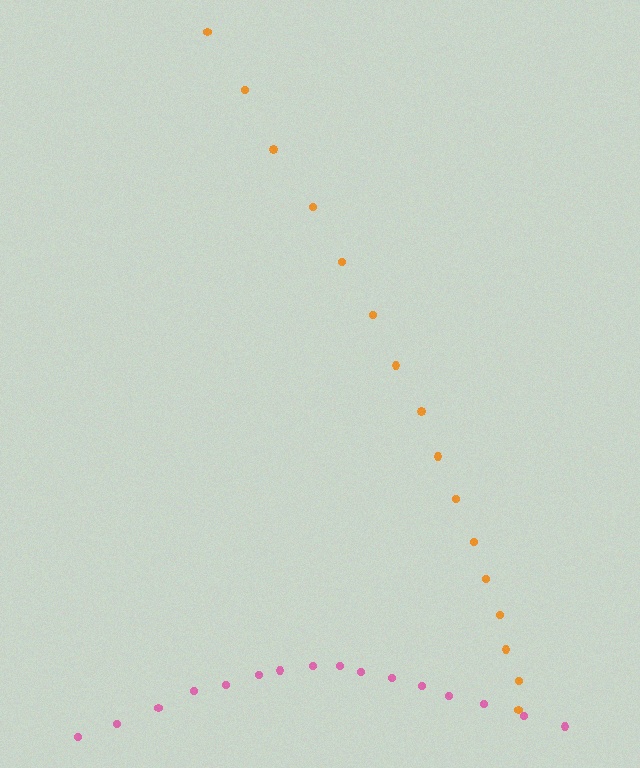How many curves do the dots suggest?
There are 2 distinct paths.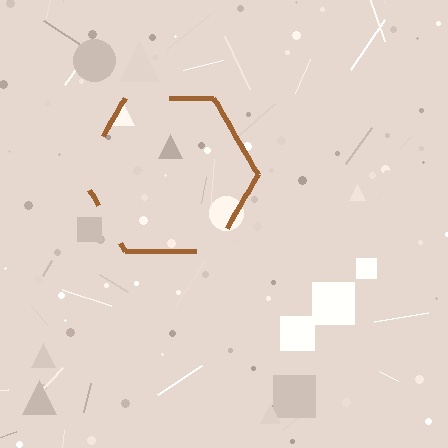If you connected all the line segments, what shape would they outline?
They would outline a hexagon.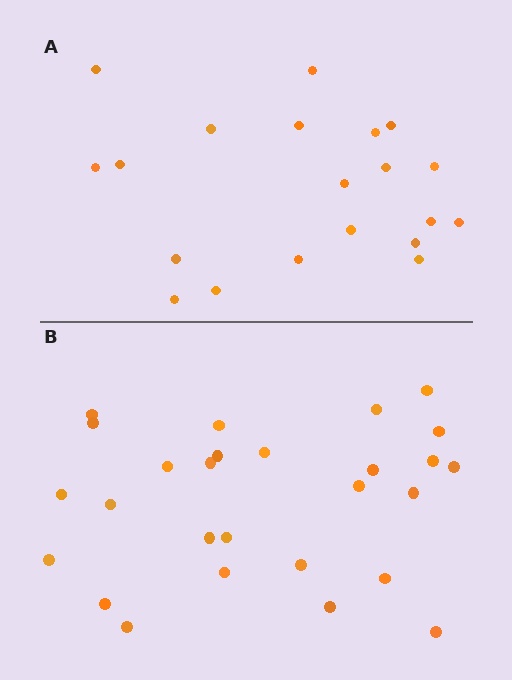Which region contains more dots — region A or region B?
Region B (the bottom region) has more dots.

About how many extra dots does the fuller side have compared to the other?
Region B has roughly 8 or so more dots than region A.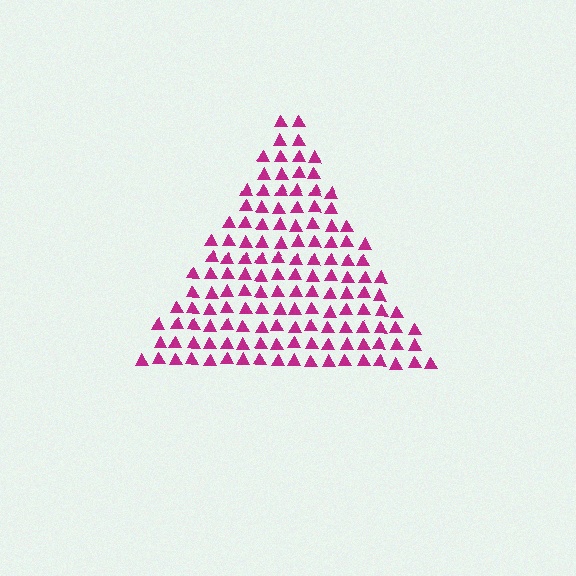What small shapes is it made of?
It is made of small triangles.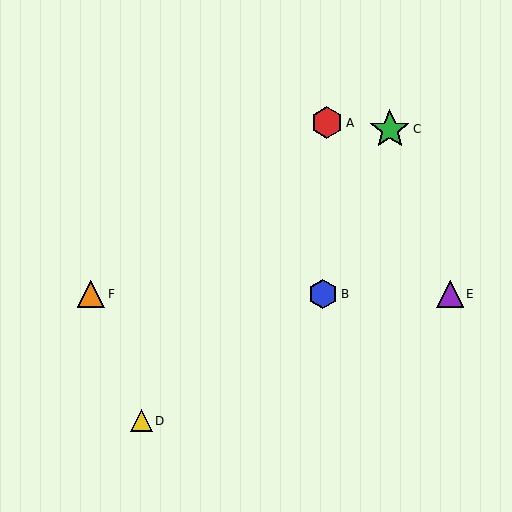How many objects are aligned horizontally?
3 objects (B, E, F) are aligned horizontally.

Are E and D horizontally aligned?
No, E is at y≈294 and D is at y≈421.